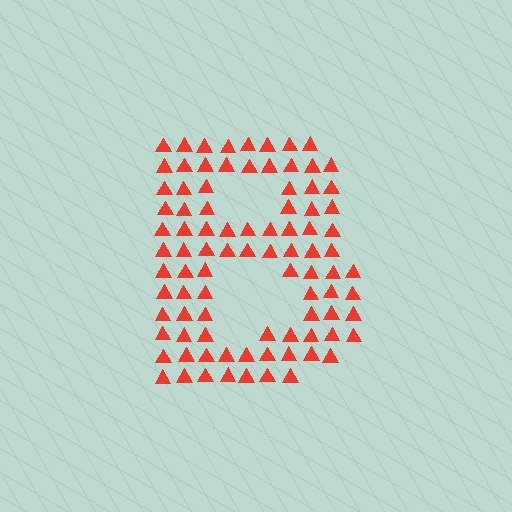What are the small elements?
The small elements are triangles.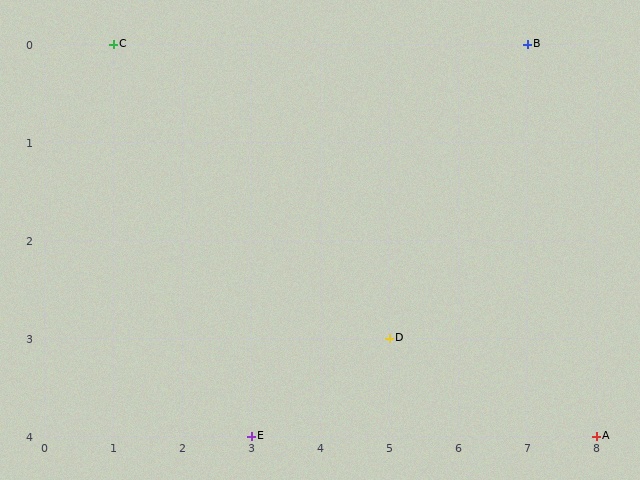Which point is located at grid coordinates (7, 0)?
Point B is at (7, 0).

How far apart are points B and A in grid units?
Points B and A are 1 column and 4 rows apart (about 4.1 grid units diagonally).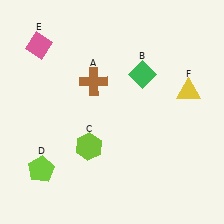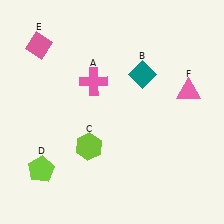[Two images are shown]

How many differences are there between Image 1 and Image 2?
There are 3 differences between the two images.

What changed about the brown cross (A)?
In Image 1, A is brown. In Image 2, it changed to pink.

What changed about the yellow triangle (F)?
In Image 1, F is yellow. In Image 2, it changed to pink.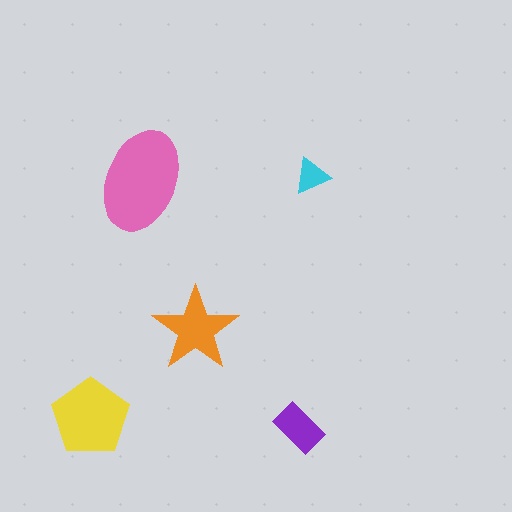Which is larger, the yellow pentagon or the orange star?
The yellow pentagon.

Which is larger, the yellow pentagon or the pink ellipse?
The pink ellipse.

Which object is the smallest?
The cyan triangle.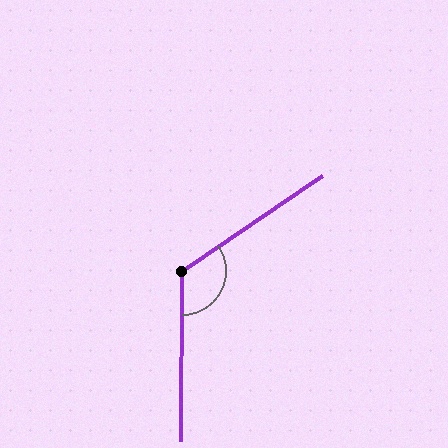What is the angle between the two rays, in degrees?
Approximately 125 degrees.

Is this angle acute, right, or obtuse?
It is obtuse.